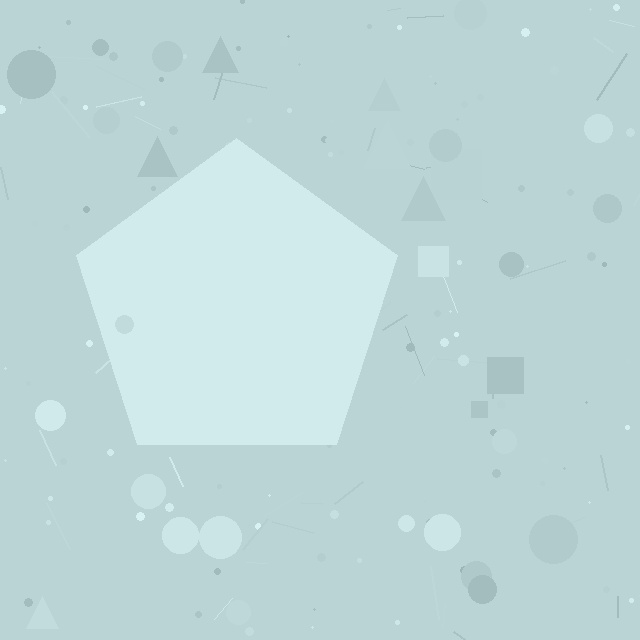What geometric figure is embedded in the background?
A pentagon is embedded in the background.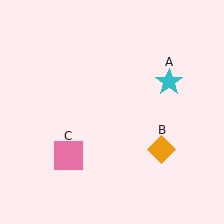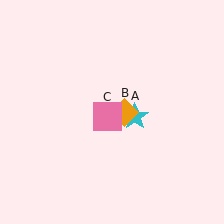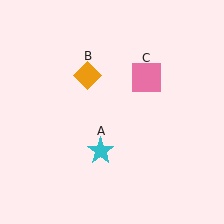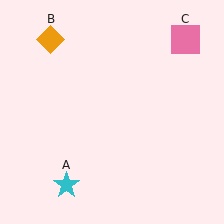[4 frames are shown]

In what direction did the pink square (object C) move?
The pink square (object C) moved up and to the right.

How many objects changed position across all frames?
3 objects changed position: cyan star (object A), orange diamond (object B), pink square (object C).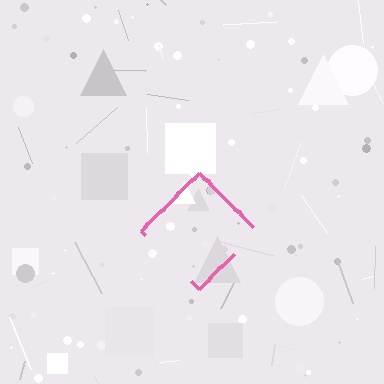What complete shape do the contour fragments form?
The contour fragments form a diamond.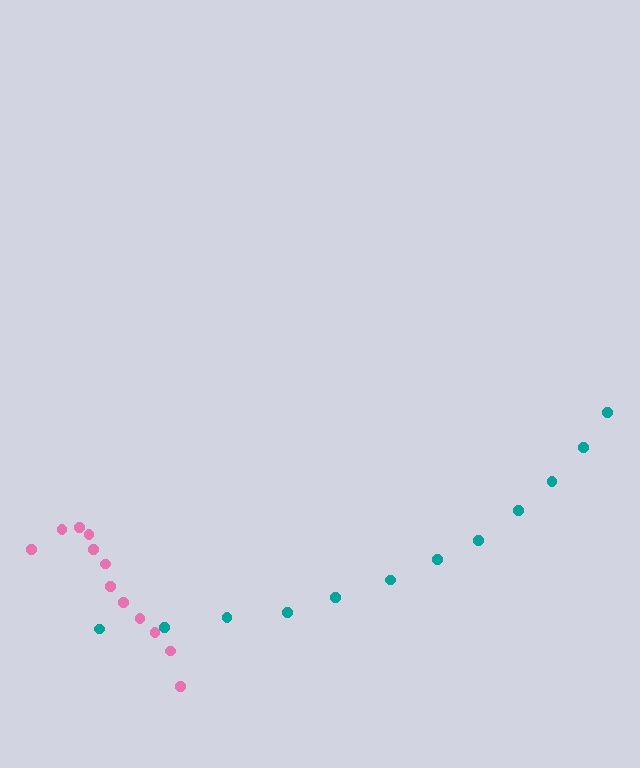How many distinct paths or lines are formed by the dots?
There are 2 distinct paths.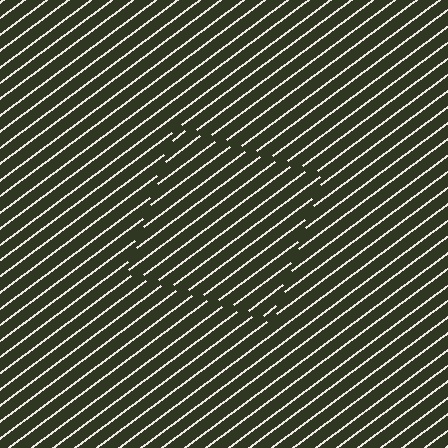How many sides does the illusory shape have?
4 sides — the line-ends trace a square.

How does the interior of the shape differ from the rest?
The interior of the shape contains the same grating, shifted by half a period — the contour is defined by the phase discontinuity where line-ends from the inner and outer gratings abut.